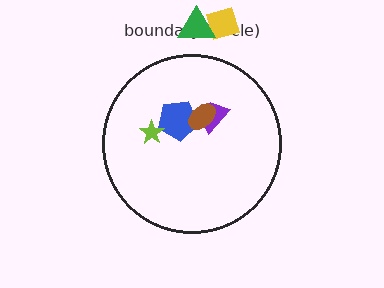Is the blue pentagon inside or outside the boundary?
Inside.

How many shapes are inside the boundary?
4 inside, 2 outside.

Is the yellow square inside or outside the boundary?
Outside.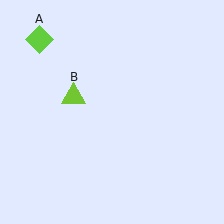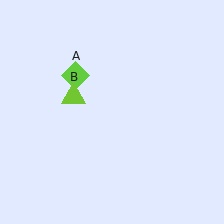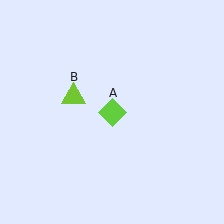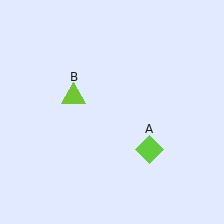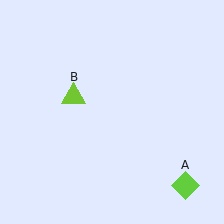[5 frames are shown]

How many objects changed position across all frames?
1 object changed position: lime diamond (object A).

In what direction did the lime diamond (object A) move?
The lime diamond (object A) moved down and to the right.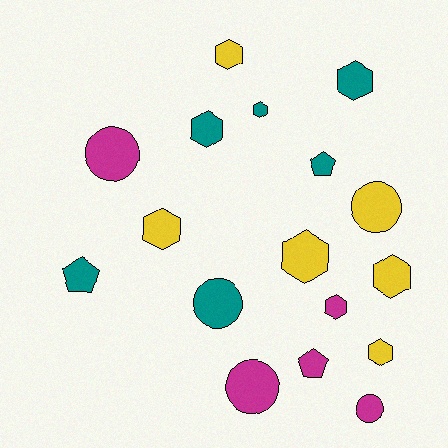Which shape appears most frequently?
Hexagon, with 9 objects.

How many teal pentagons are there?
There are 2 teal pentagons.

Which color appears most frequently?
Yellow, with 6 objects.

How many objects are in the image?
There are 17 objects.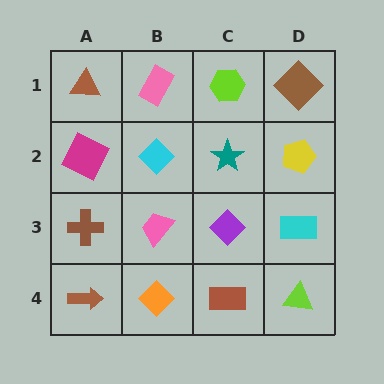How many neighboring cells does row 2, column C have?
4.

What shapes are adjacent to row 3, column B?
A cyan diamond (row 2, column B), an orange diamond (row 4, column B), a brown cross (row 3, column A), a purple diamond (row 3, column C).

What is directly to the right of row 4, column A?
An orange diamond.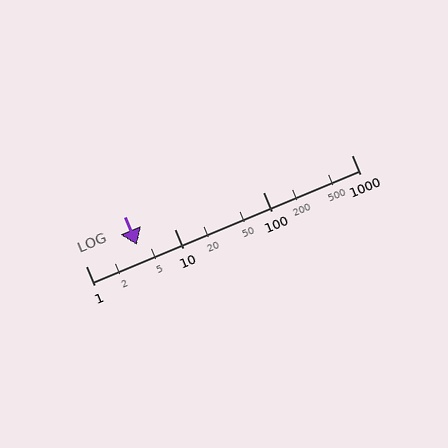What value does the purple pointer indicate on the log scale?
The pointer indicates approximately 3.8.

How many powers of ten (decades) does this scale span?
The scale spans 3 decades, from 1 to 1000.